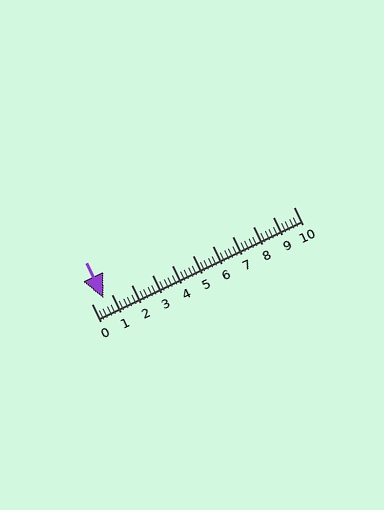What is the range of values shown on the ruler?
The ruler shows values from 0 to 10.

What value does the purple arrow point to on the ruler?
The purple arrow points to approximately 0.6.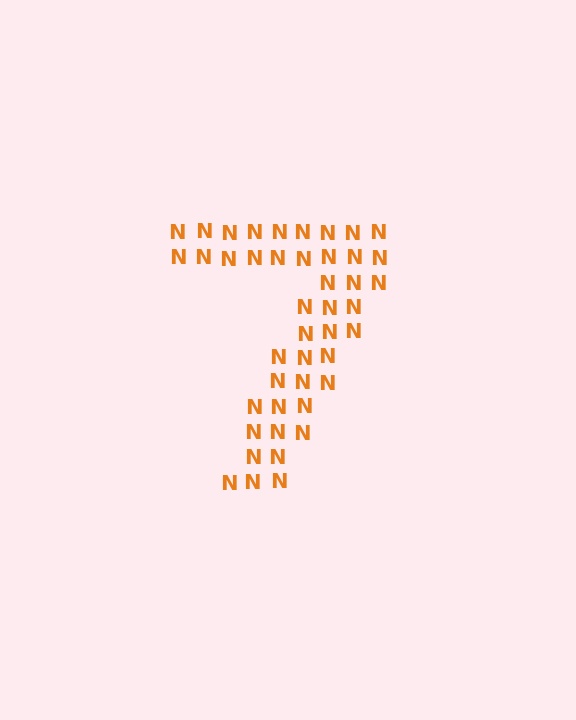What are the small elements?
The small elements are letter N's.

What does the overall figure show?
The overall figure shows the digit 7.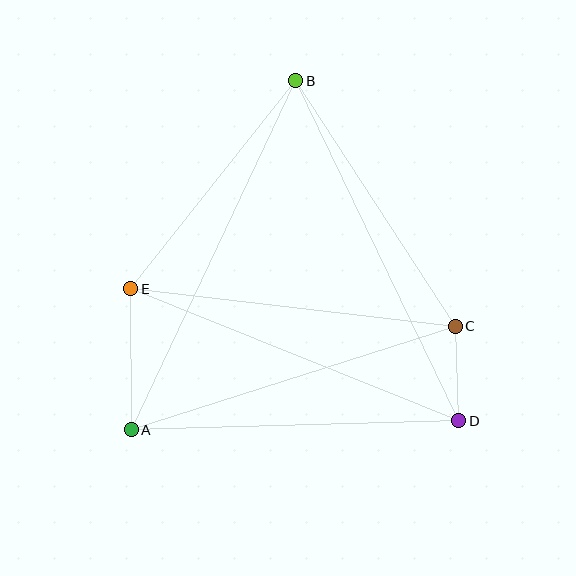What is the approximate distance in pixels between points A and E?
The distance between A and E is approximately 141 pixels.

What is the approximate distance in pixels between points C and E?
The distance between C and E is approximately 326 pixels.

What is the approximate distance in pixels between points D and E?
The distance between D and E is approximately 353 pixels.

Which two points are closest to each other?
Points C and D are closest to each other.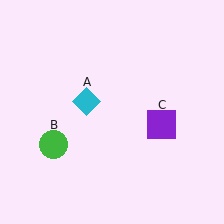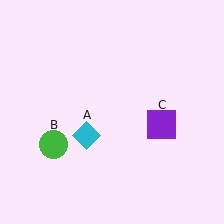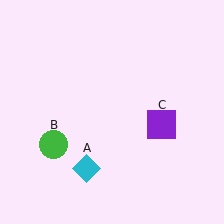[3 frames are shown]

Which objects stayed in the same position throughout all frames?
Green circle (object B) and purple square (object C) remained stationary.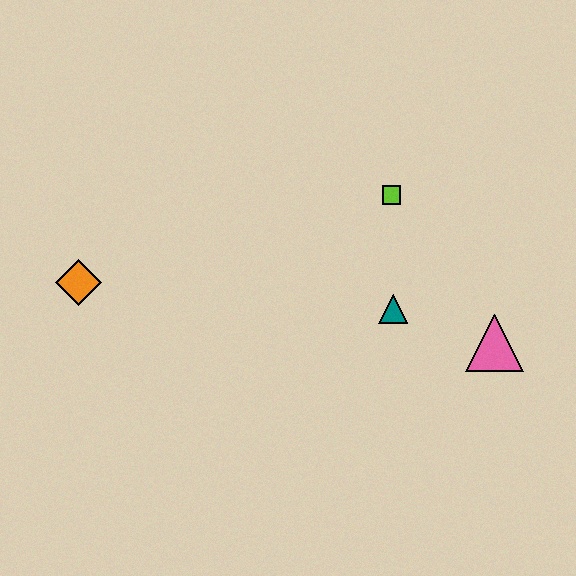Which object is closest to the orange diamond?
The teal triangle is closest to the orange diamond.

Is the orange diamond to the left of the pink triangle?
Yes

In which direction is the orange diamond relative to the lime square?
The orange diamond is to the left of the lime square.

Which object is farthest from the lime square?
The orange diamond is farthest from the lime square.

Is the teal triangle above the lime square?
No